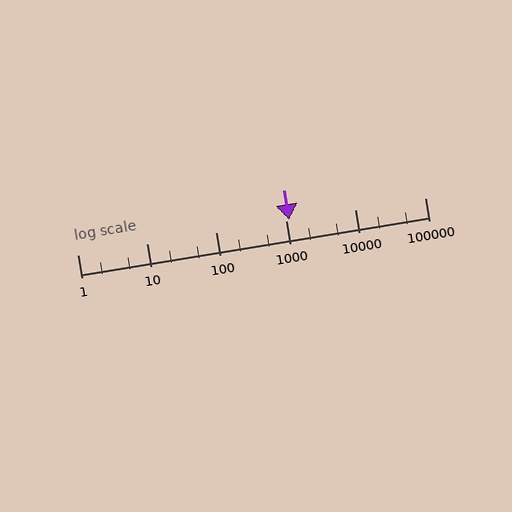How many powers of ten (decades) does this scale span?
The scale spans 5 decades, from 1 to 100000.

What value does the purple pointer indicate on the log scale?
The pointer indicates approximately 1100.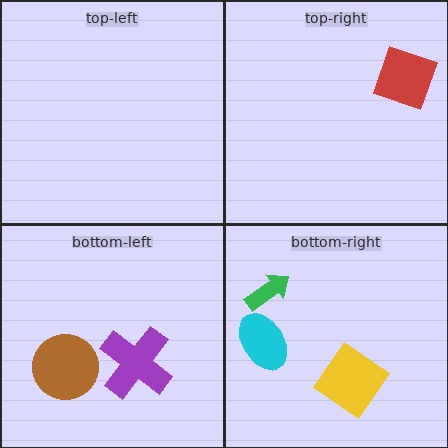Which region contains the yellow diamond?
The bottom-right region.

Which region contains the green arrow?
The bottom-right region.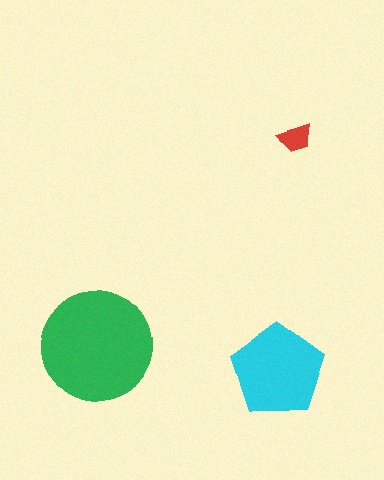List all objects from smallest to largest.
The red trapezoid, the cyan pentagon, the green circle.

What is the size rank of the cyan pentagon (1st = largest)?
2nd.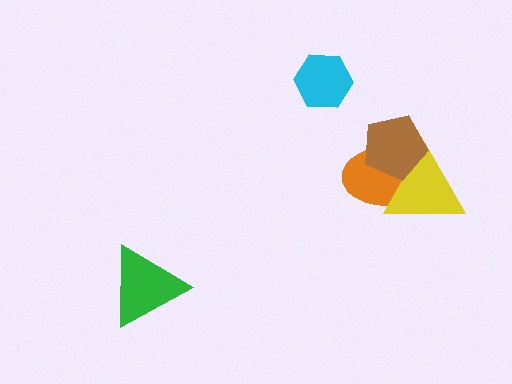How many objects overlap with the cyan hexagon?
0 objects overlap with the cyan hexagon.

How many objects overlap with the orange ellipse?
2 objects overlap with the orange ellipse.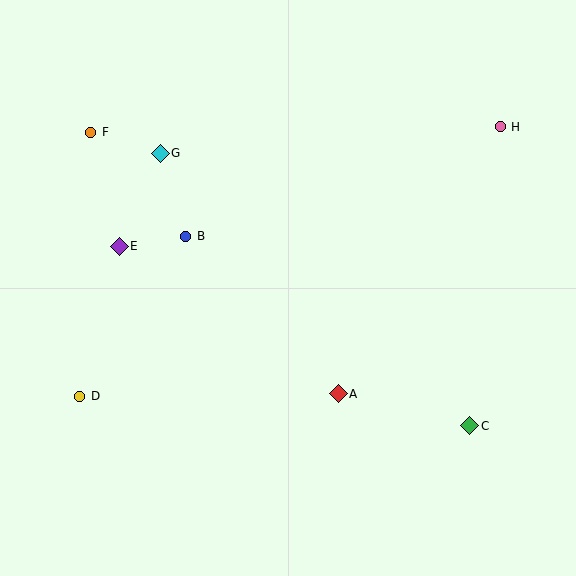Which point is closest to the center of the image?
Point B at (186, 236) is closest to the center.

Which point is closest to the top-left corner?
Point F is closest to the top-left corner.